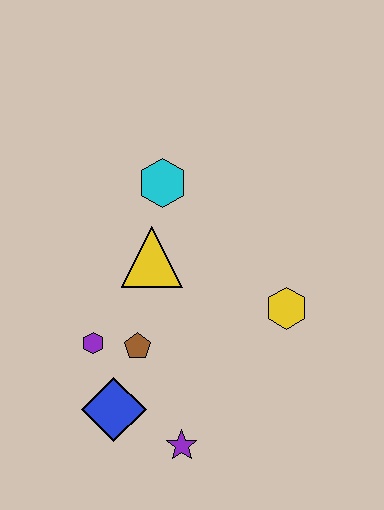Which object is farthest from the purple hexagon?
The yellow hexagon is farthest from the purple hexagon.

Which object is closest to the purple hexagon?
The brown pentagon is closest to the purple hexagon.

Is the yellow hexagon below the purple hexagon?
No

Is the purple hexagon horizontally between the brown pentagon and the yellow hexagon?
No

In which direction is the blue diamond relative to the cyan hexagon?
The blue diamond is below the cyan hexagon.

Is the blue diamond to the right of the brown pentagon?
No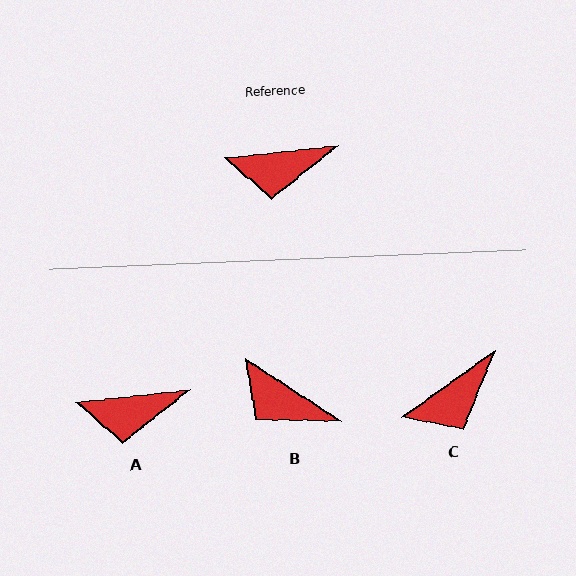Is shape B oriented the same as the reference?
No, it is off by about 40 degrees.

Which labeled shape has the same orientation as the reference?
A.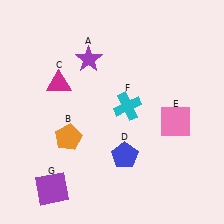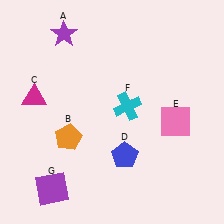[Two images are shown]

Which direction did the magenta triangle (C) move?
The magenta triangle (C) moved left.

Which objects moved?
The objects that moved are: the purple star (A), the magenta triangle (C).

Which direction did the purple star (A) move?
The purple star (A) moved up.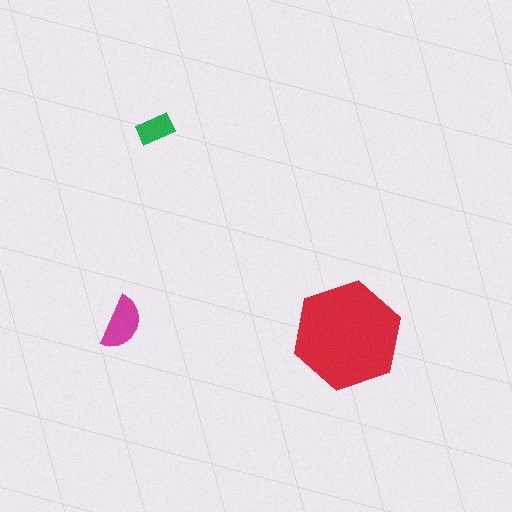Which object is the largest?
The red hexagon.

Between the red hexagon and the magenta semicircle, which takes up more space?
The red hexagon.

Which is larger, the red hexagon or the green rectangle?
The red hexagon.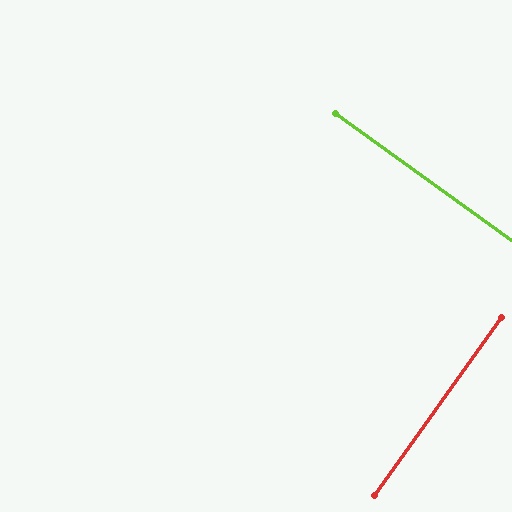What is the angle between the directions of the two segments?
Approximately 90 degrees.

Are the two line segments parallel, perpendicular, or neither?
Perpendicular — they meet at approximately 90°.